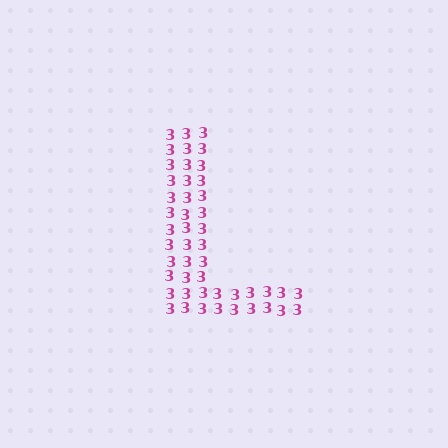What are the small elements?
The small elements are digit 3's.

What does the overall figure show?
The overall figure shows the letter L.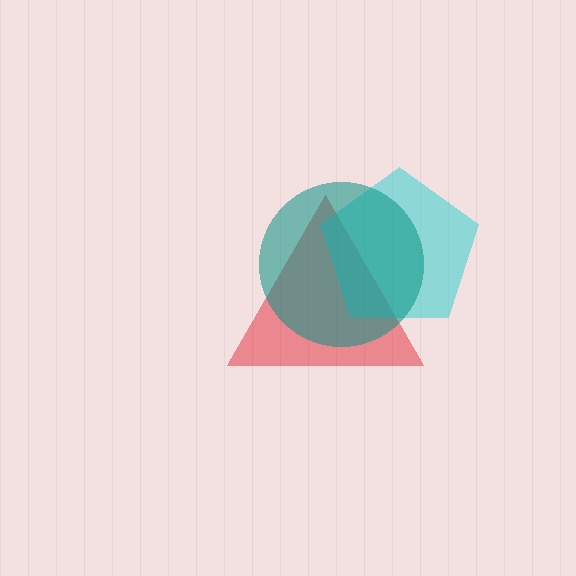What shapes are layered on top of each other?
The layered shapes are: a red triangle, a cyan pentagon, a teal circle.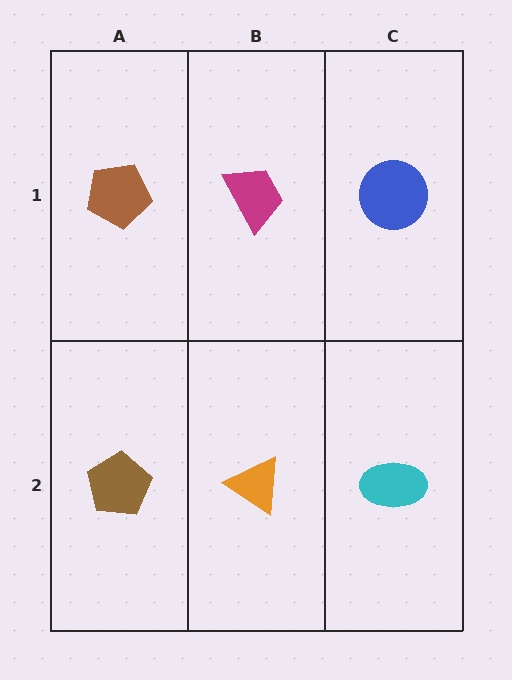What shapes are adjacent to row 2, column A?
A brown pentagon (row 1, column A), an orange triangle (row 2, column B).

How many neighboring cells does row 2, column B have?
3.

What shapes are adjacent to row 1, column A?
A brown pentagon (row 2, column A), a magenta trapezoid (row 1, column B).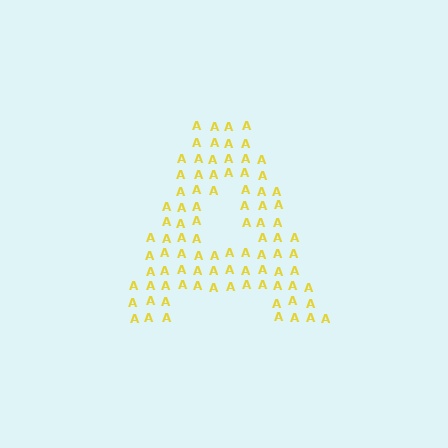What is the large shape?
The large shape is the letter A.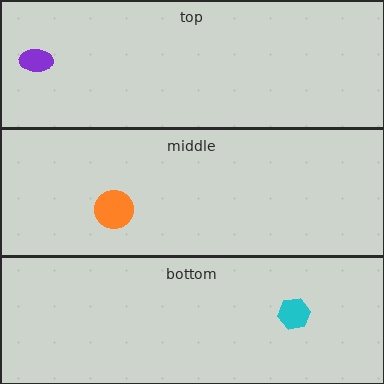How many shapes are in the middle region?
1.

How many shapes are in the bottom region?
1.